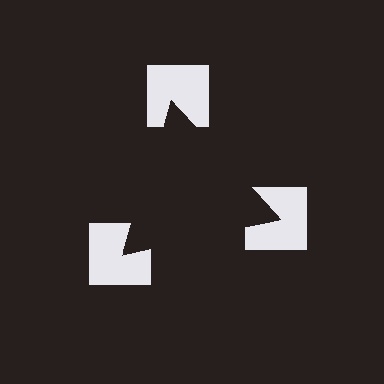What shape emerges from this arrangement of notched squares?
An illusory triangle — its edges are inferred from the aligned wedge cuts in the notched squares, not physically drawn.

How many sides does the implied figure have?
3 sides.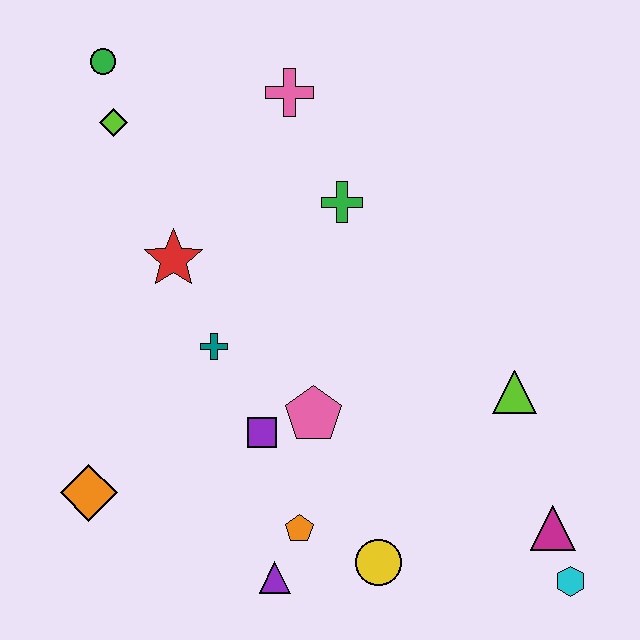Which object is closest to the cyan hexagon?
The magenta triangle is closest to the cyan hexagon.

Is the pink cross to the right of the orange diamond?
Yes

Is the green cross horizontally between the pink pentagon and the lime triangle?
Yes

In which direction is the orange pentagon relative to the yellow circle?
The orange pentagon is to the left of the yellow circle.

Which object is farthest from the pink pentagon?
The green circle is farthest from the pink pentagon.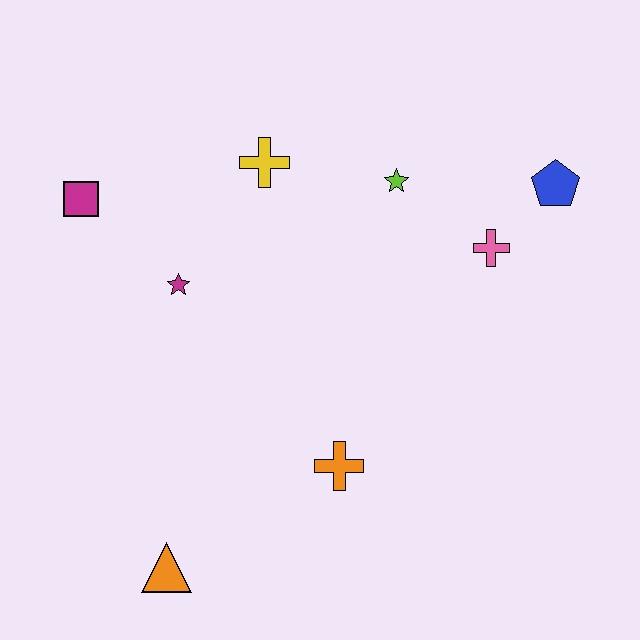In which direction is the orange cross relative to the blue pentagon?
The orange cross is below the blue pentagon.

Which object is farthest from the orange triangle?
The blue pentagon is farthest from the orange triangle.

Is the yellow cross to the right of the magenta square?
Yes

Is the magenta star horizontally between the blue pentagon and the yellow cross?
No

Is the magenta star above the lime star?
No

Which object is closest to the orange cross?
The orange triangle is closest to the orange cross.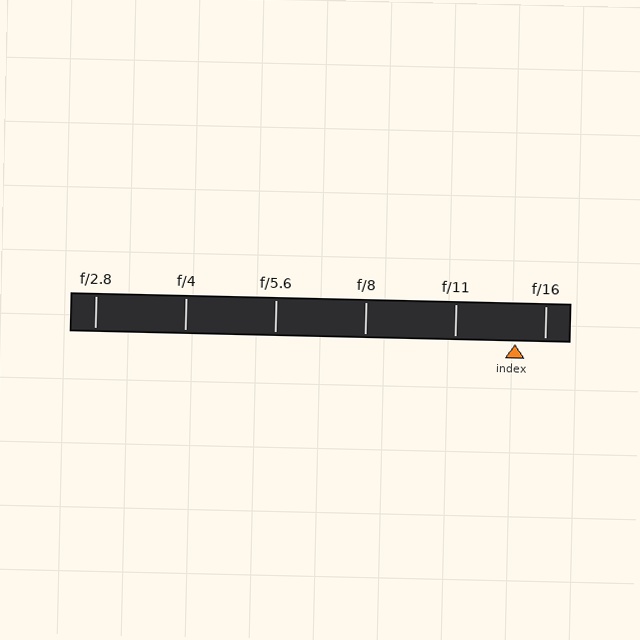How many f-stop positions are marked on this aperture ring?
There are 6 f-stop positions marked.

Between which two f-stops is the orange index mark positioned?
The index mark is between f/11 and f/16.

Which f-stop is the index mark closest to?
The index mark is closest to f/16.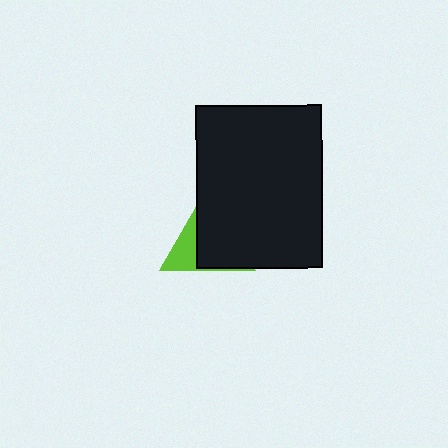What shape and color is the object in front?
The object in front is a black rectangle.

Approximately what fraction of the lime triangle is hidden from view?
Roughly 69% of the lime triangle is hidden behind the black rectangle.